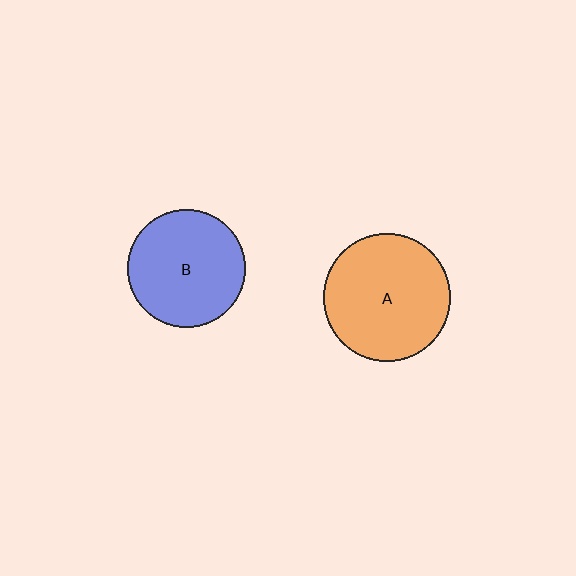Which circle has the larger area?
Circle A (orange).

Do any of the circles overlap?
No, none of the circles overlap.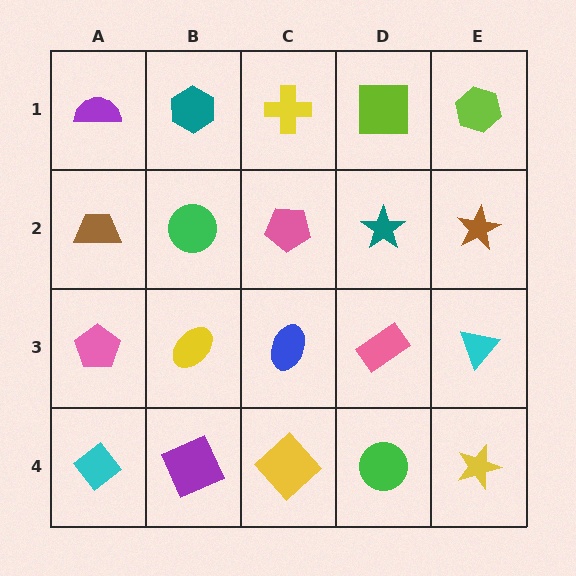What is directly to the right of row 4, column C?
A green circle.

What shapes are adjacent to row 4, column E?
A cyan triangle (row 3, column E), a green circle (row 4, column D).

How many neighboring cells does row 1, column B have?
3.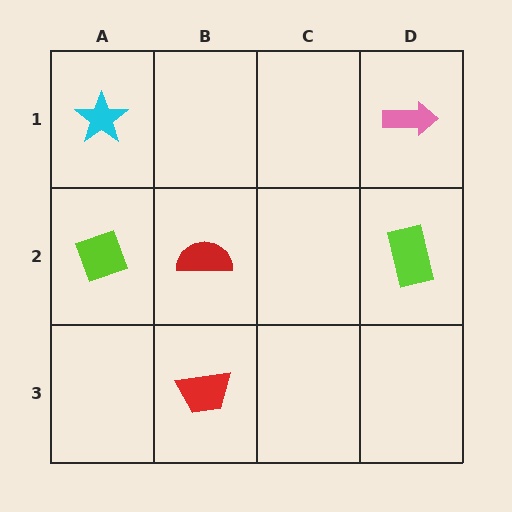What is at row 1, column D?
A pink arrow.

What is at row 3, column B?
A red trapezoid.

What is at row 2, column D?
A lime rectangle.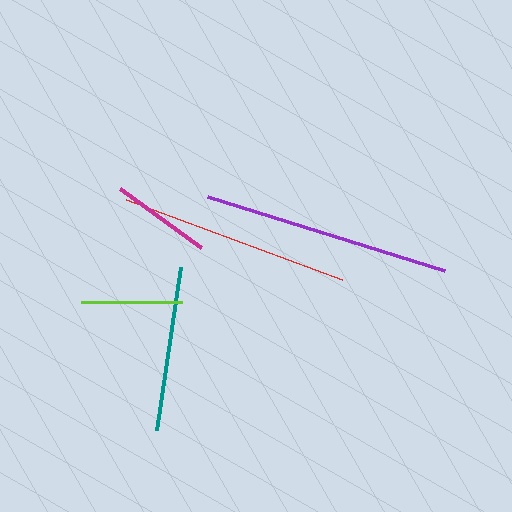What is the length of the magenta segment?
The magenta segment is approximately 100 pixels long.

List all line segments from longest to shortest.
From longest to shortest: purple, red, teal, lime, magenta.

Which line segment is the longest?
The purple line is the longest at approximately 248 pixels.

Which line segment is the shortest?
The magenta line is the shortest at approximately 100 pixels.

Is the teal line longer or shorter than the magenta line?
The teal line is longer than the magenta line.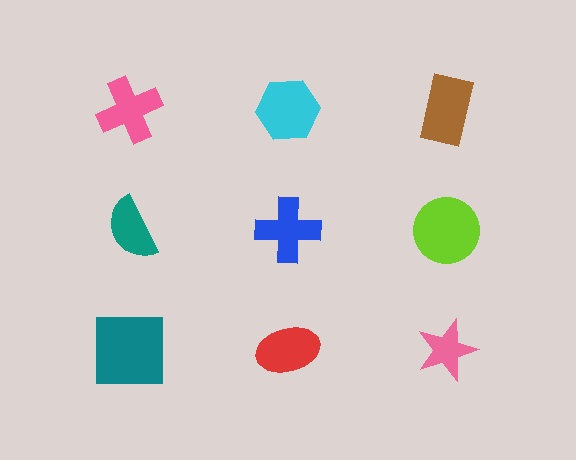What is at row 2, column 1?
A teal semicircle.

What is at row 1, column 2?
A cyan hexagon.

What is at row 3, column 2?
A red ellipse.